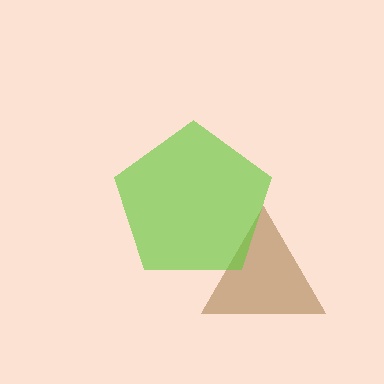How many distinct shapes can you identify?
There are 2 distinct shapes: a brown triangle, a lime pentagon.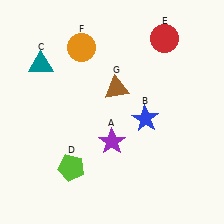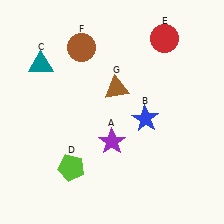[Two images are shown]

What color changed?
The circle (F) changed from orange in Image 1 to brown in Image 2.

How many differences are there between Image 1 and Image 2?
There is 1 difference between the two images.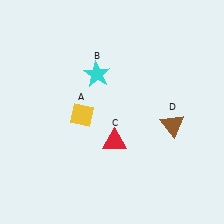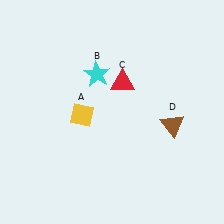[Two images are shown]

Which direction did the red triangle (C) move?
The red triangle (C) moved up.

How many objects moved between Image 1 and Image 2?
1 object moved between the two images.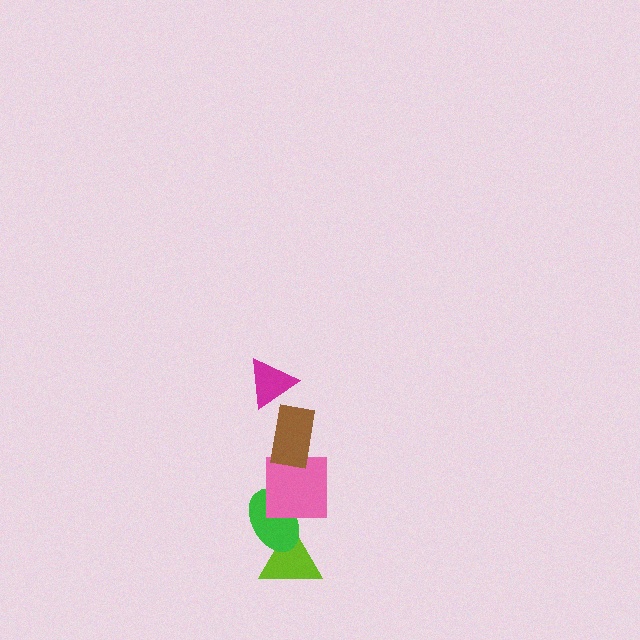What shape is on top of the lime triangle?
The green ellipse is on top of the lime triangle.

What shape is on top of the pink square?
The brown rectangle is on top of the pink square.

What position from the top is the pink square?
The pink square is 3rd from the top.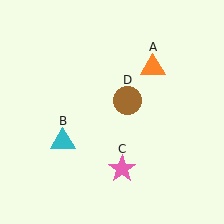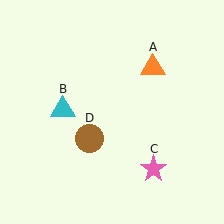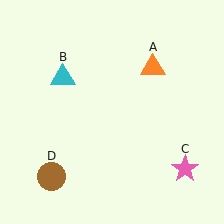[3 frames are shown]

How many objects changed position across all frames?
3 objects changed position: cyan triangle (object B), pink star (object C), brown circle (object D).